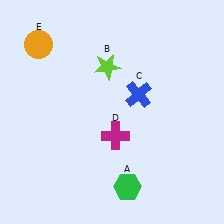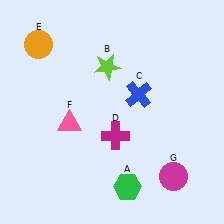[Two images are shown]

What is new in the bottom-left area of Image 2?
A pink triangle (F) was added in the bottom-left area of Image 2.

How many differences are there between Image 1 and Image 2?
There are 2 differences between the two images.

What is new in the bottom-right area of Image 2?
A magenta circle (G) was added in the bottom-right area of Image 2.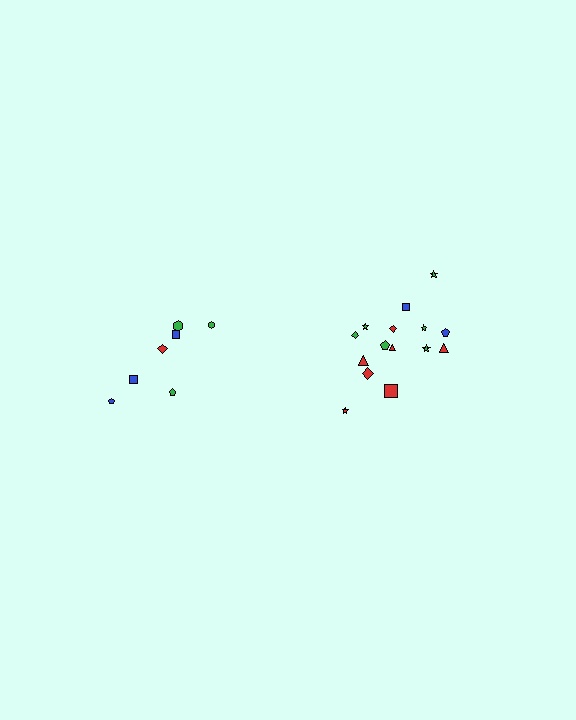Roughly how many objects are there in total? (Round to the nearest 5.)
Roughly 20 objects in total.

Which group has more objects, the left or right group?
The right group.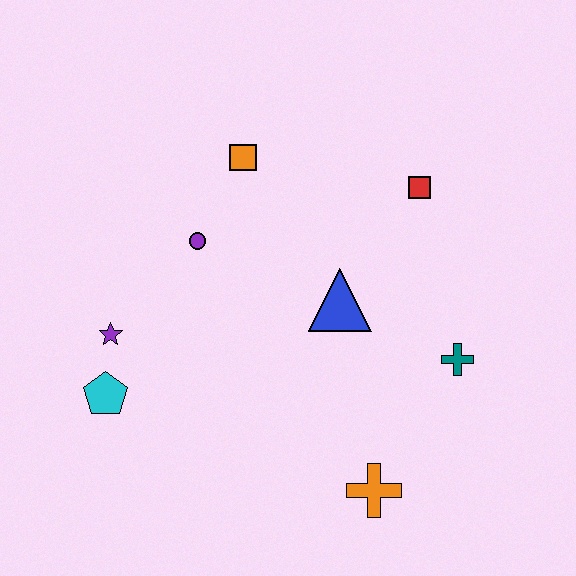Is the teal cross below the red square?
Yes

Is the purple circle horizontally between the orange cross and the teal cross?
No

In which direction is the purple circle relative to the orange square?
The purple circle is below the orange square.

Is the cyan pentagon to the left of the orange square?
Yes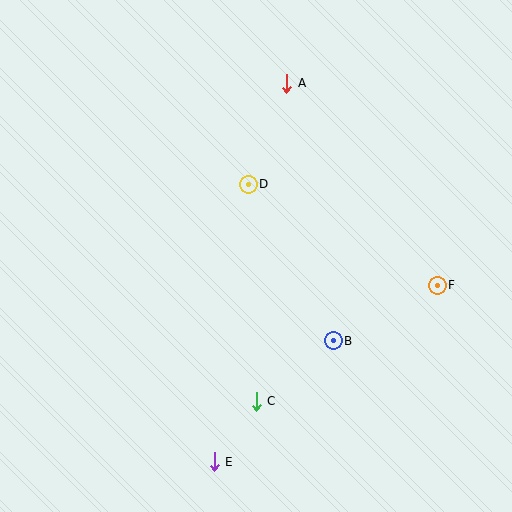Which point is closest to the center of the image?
Point D at (248, 184) is closest to the center.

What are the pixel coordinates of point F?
Point F is at (437, 285).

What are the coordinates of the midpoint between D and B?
The midpoint between D and B is at (291, 262).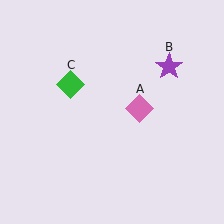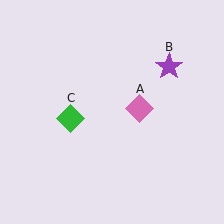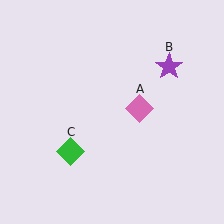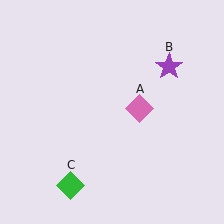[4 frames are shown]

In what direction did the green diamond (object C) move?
The green diamond (object C) moved down.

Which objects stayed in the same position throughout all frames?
Pink diamond (object A) and purple star (object B) remained stationary.